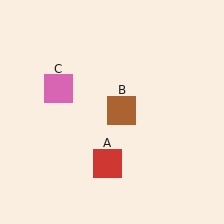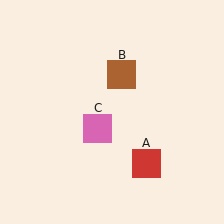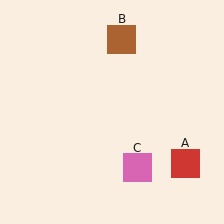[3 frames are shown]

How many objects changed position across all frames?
3 objects changed position: red square (object A), brown square (object B), pink square (object C).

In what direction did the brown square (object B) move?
The brown square (object B) moved up.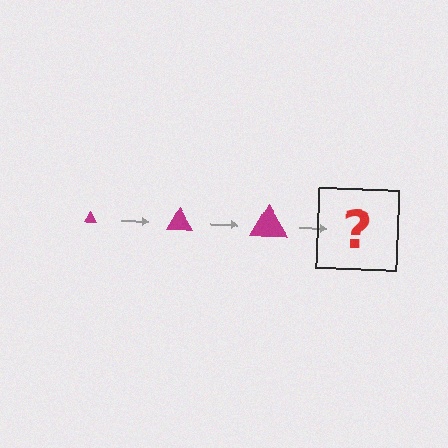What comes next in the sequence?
The next element should be a magenta triangle, larger than the previous one.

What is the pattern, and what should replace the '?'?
The pattern is that the triangle gets progressively larger each step. The '?' should be a magenta triangle, larger than the previous one.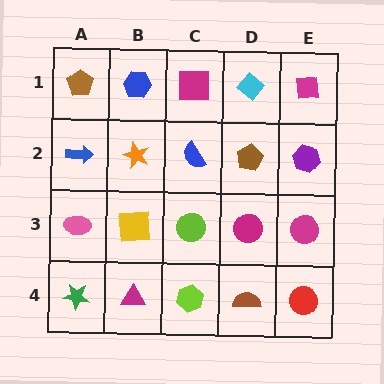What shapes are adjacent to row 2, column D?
A cyan diamond (row 1, column D), a magenta circle (row 3, column D), a blue semicircle (row 2, column C), a purple hexagon (row 2, column E).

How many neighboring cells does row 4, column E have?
2.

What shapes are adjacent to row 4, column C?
A lime circle (row 3, column C), a magenta triangle (row 4, column B), a brown semicircle (row 4, column D).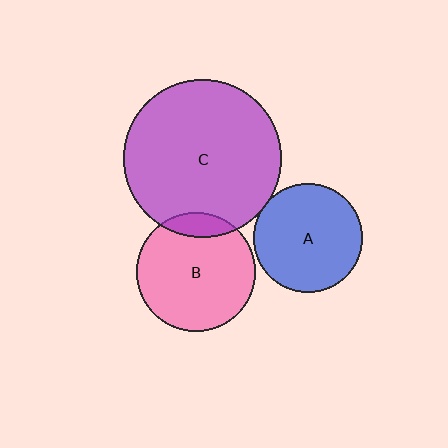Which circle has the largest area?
Circle C (purple).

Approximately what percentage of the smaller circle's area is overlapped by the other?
Approximately 10%.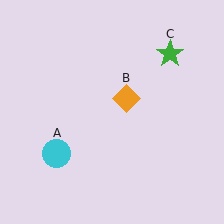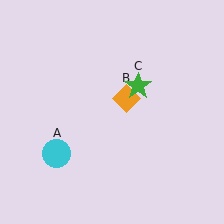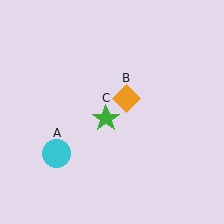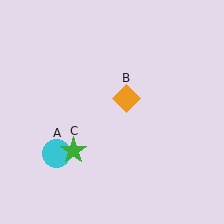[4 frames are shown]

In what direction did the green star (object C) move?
The green star (object C) moved down and to the left.